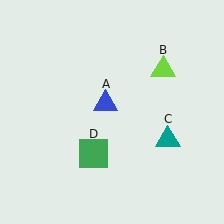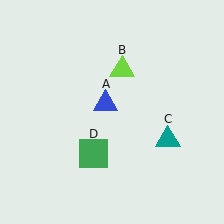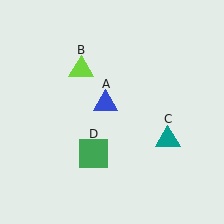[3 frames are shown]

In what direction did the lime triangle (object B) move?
The lime triangle (object B) moved left.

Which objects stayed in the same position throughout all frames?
Blue triangle (object A) and teal triangle (object C) and green square (object D) remained stationary.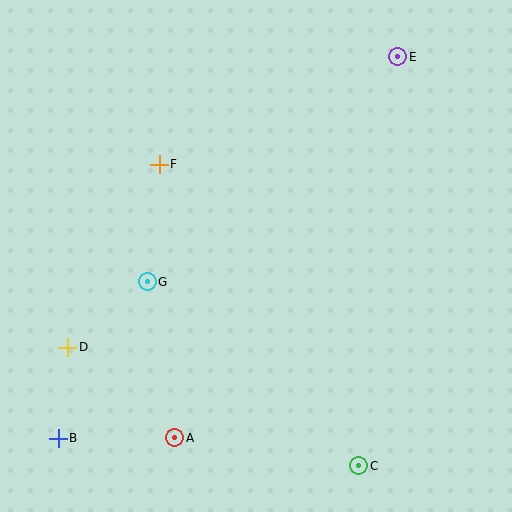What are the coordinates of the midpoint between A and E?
The midpoint between A and E is at (286, 247).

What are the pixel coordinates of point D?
Point D is at (68, 347).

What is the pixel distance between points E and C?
The distance between E and C is 411 pixels.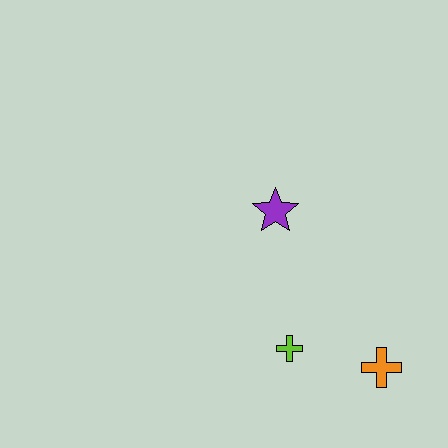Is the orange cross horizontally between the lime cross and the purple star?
No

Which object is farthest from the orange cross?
The purple star is farthest from the orange cross.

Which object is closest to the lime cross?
The orange cross is closest to the lime cross.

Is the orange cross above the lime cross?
No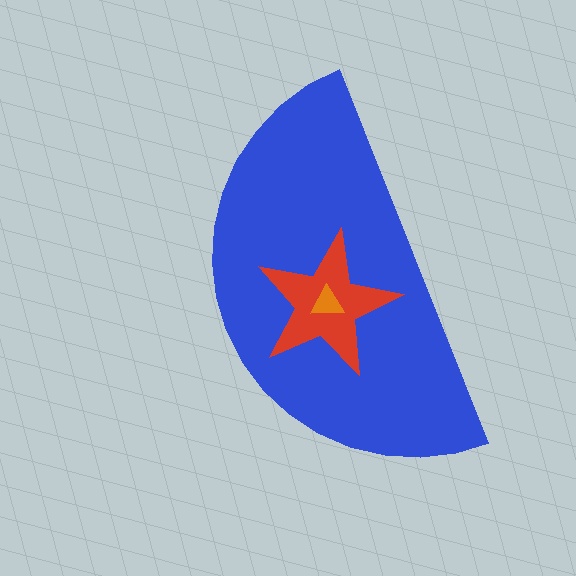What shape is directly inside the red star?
The orange triangle.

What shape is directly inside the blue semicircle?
The red star.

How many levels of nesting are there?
3.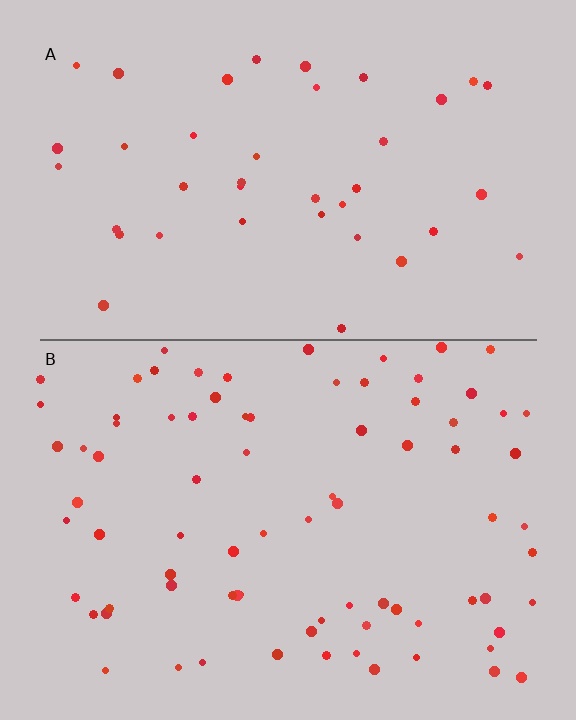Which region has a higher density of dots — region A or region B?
B (the bottom).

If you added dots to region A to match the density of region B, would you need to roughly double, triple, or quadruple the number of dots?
Approximately double.